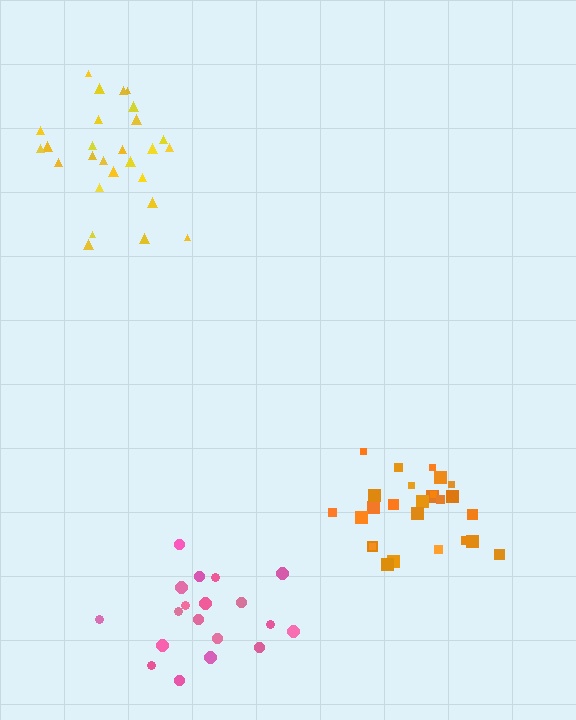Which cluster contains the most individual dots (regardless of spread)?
Yellow (27).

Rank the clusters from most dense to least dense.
orange, yellow, pink.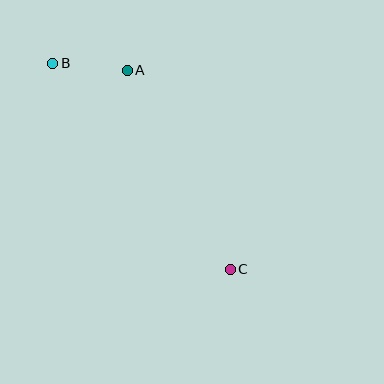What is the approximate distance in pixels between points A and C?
The distance between A and C is approximately 224 pixels.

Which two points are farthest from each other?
Points B and C are farthest from each other.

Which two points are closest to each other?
Points A and B are closest to each other.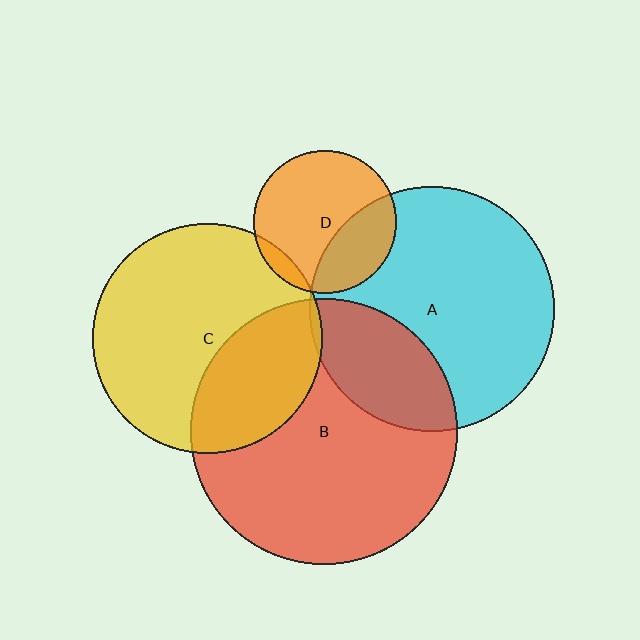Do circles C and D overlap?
Yes.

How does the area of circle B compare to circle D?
Approximately 3.5 times.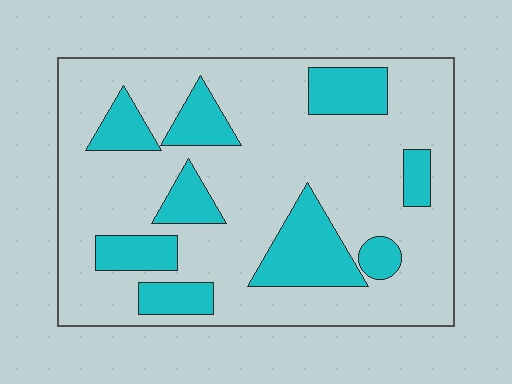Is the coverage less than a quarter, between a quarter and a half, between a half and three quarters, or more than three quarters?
Between a quarter and a half.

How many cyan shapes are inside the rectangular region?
9.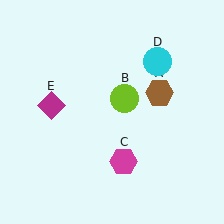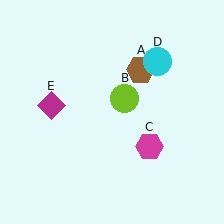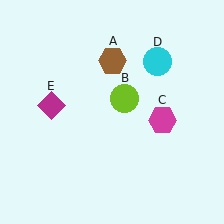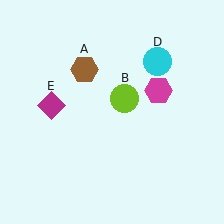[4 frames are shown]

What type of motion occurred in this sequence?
The brown hexagon (object A), magenta hexagon (object C) rotated counterclockwise around the center of the scene.